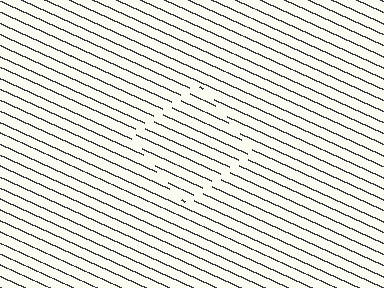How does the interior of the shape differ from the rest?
The interior of the shape contains the same grating, shifted by half a period — the contour is defined by the phase discontinuity where line-ends from the inner and outer gratings abut.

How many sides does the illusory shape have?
4 sides — the line-ends trace a square.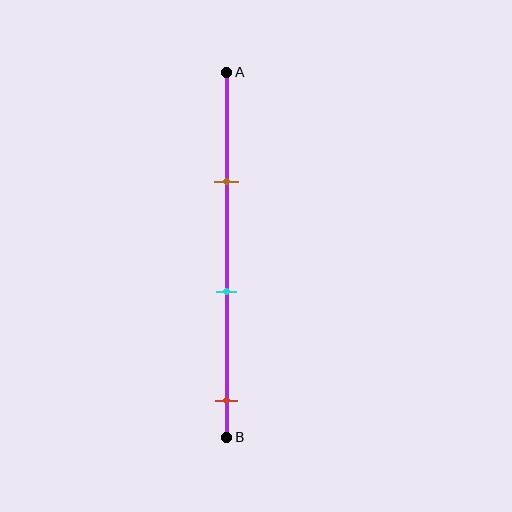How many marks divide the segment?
There are 3 marks dividing the segment.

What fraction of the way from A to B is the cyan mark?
The cyan mark is approximately 60% (0.6) of the way from A to B.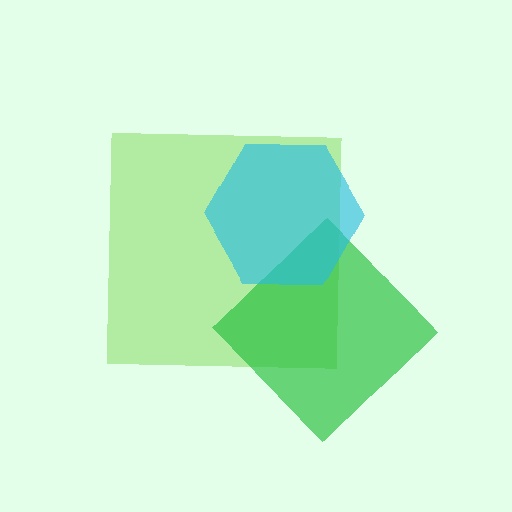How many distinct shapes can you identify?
There are 3 distinct shapes: a lime square, a green diamond, a cyan hexagon.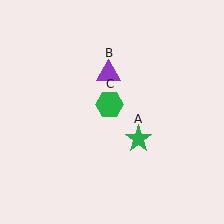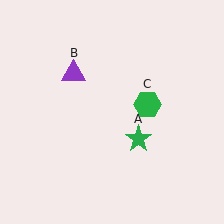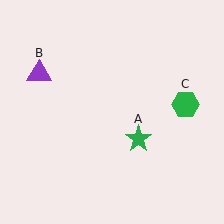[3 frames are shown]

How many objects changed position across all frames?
2 objects changed position: purple triangle (object B), green hexagon (object C).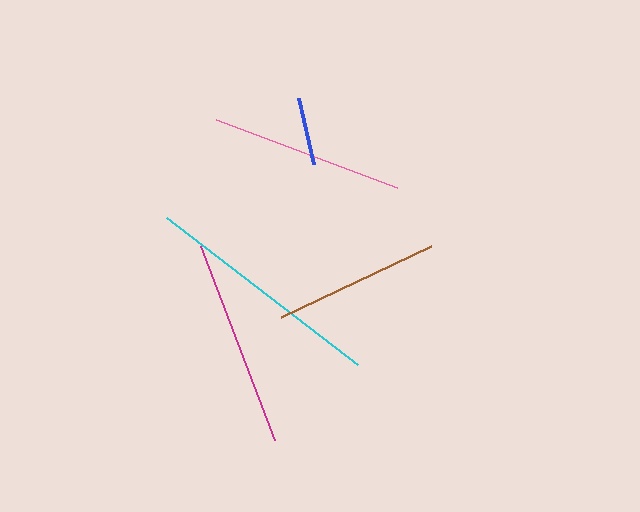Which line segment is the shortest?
The blue line is the shortest at approximately 68 pixels.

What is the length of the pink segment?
The pink segment is approximately 194 pixels long.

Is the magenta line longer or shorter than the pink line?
The magenta line is longer than the pink line.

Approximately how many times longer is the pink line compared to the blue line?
The pink line is approximately 2.8 times the length of the blue line.